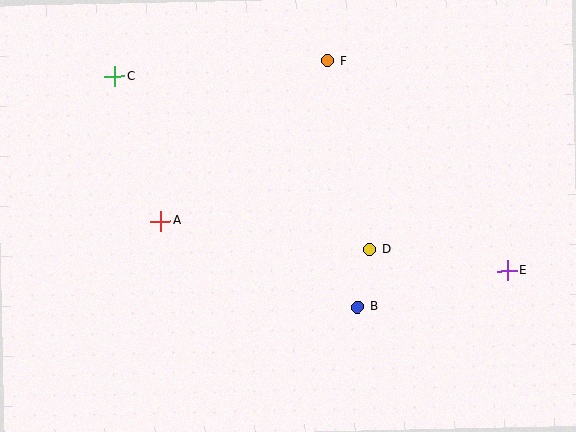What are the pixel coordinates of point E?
Point E is at (507, 271).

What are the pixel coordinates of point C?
Point C is at (115, 76).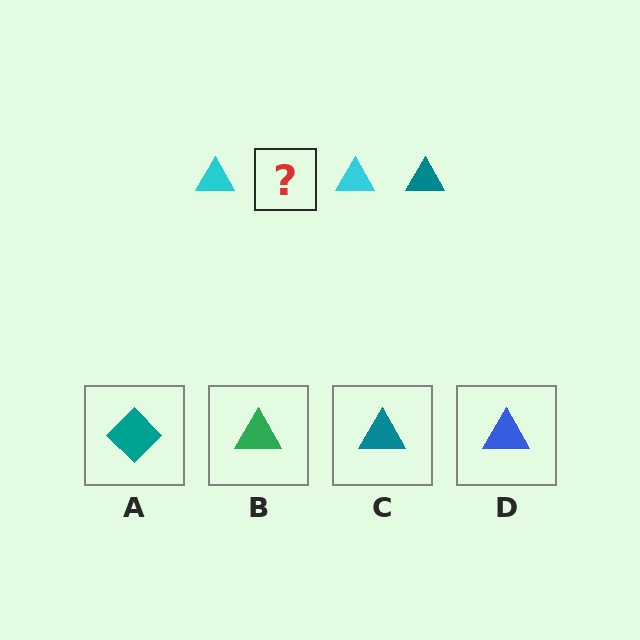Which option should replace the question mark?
Option C.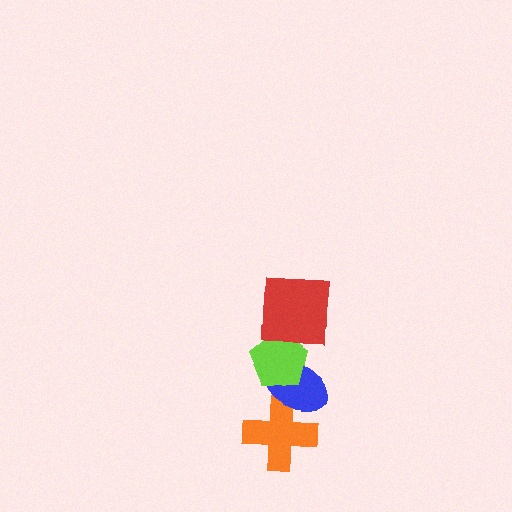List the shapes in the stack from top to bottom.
From top to bottom: the red square, the lime pentagon, the blue ellipse, the orange cross.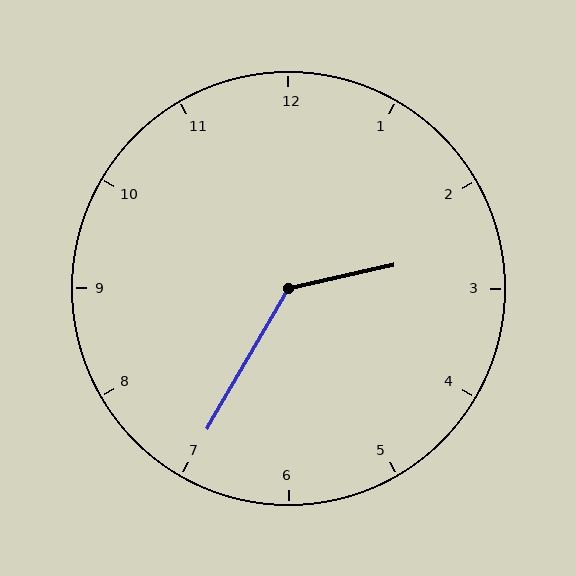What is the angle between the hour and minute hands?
Approximately 132 degrees.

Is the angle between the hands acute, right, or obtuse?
It is obtuse.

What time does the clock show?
2:35.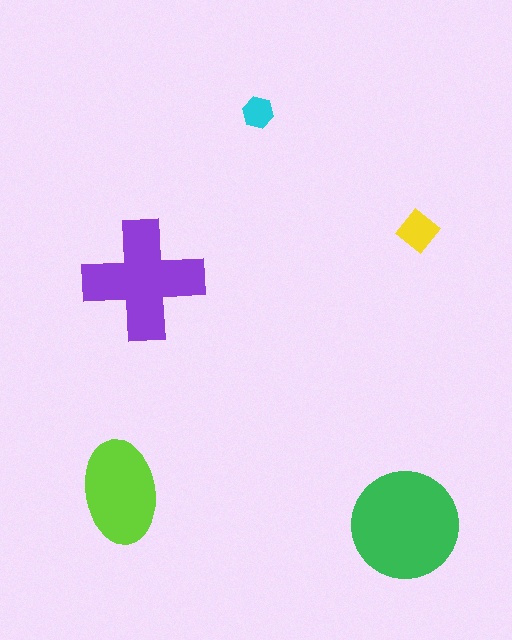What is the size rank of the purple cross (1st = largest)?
2nd.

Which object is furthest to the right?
The yellow diamond is rightmost.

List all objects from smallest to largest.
The cyan hexagon, the yellow diamond, the lime ellipse, the purple cross, the green circle.